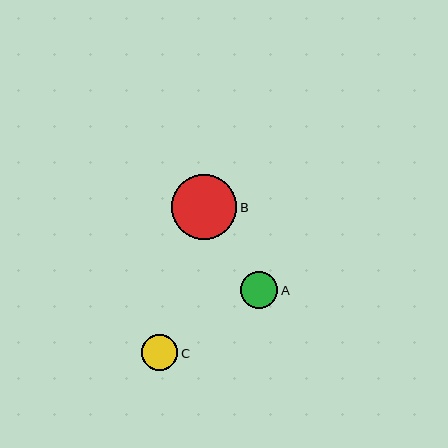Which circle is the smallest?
Circle C is the smallest with a size of approximately 36 pixels.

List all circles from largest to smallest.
From largest to smallest: B, A, C.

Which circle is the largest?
Circle B is the largest with a size of approximately 65 pixels.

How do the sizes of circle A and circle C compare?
Circle A and circle C are approximately the same size.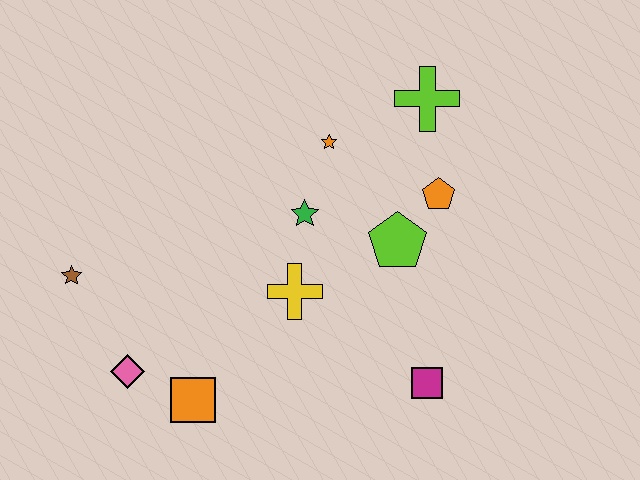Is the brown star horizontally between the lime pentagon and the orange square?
No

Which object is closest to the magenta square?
The lime pentagon is closest to the magenta square.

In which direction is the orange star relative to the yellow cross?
The orange star is above the yellow cross.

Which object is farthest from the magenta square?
The brown star is farthest from the magenta square.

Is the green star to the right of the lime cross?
No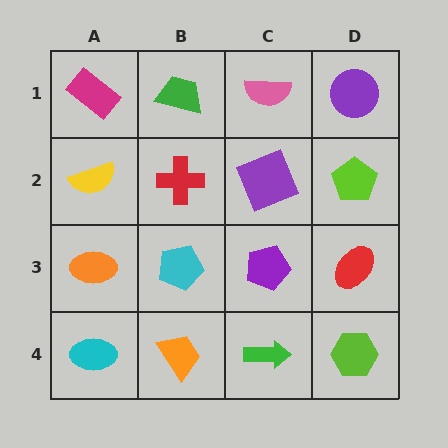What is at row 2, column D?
A lime pentagon.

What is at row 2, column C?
A purple square.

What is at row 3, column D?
A red ellipse.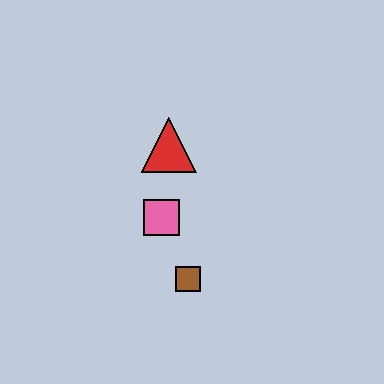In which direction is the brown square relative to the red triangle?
The brown square is below the red triangle.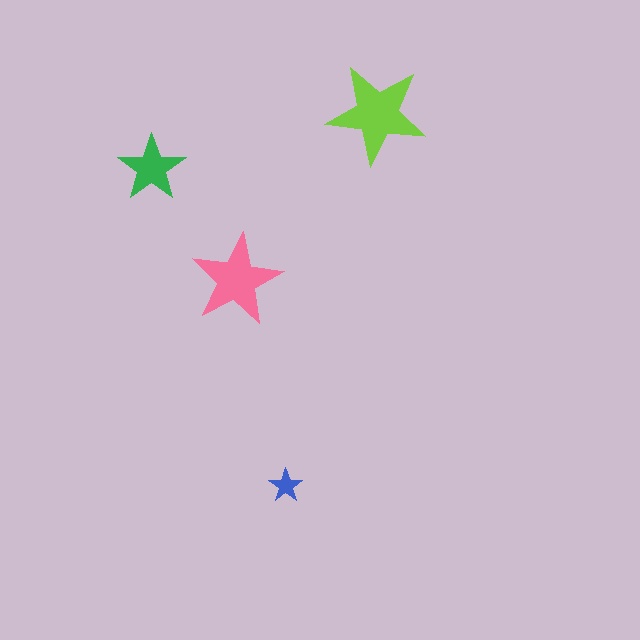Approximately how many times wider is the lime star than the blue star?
About 3 times wider.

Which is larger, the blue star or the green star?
The green one.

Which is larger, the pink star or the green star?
The pink one.